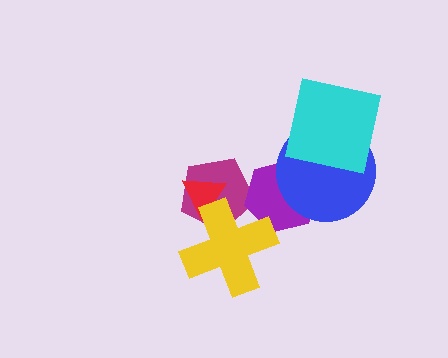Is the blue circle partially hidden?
Yes, it is partially covered by another shape.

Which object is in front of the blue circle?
The cyan square is in front of the blue circle.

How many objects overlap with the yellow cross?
3 objects overlap with the yellow cross.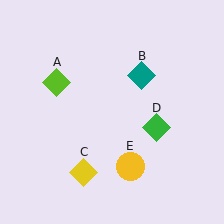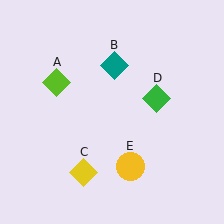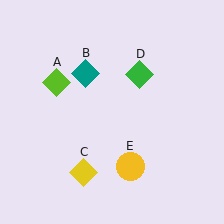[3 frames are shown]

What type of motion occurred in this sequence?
The teal diamond (object B), green diamond (object D) rotated counterclockwise around the center of the scene.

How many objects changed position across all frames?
2 objects changed position: teal diamond (object B), green diamond (object D).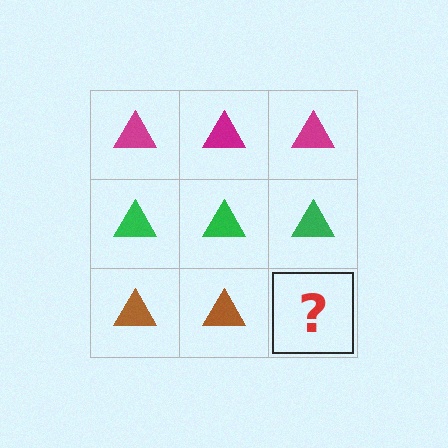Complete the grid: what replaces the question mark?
The question mark should be replaced with a brown triangle.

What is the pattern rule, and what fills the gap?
The rule is that each row has a consistent color. The gap should be filled with a brown triangle.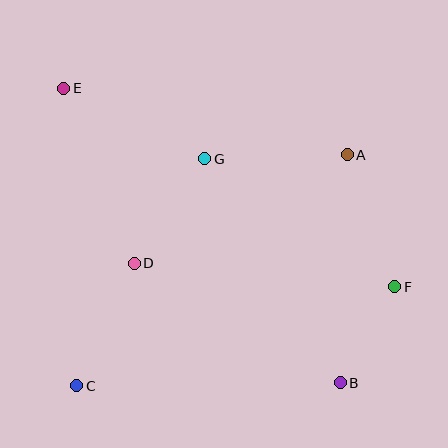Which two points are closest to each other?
Points B and F are closest to each other.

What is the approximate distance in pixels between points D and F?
The distance between D and F is approximately 262 pixels.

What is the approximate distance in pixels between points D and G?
The distance between D and G is approximately 126 pixels.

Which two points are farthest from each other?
Points B and E are farthest from each other.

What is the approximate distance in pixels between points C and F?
The distance between C and F is approximately 333 pixels.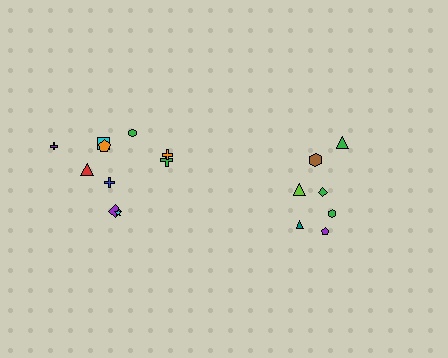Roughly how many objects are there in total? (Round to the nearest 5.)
Roughly 15 objects in total.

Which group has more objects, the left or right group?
The left group.